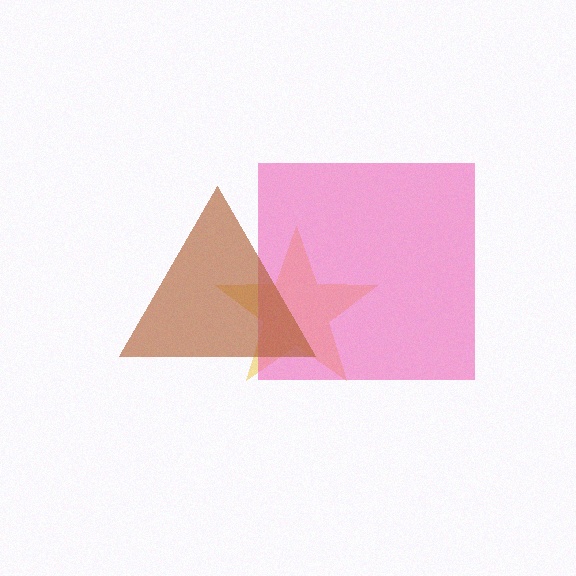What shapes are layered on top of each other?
The layered shapes are: a yellow star, a pink square, a brown triangle.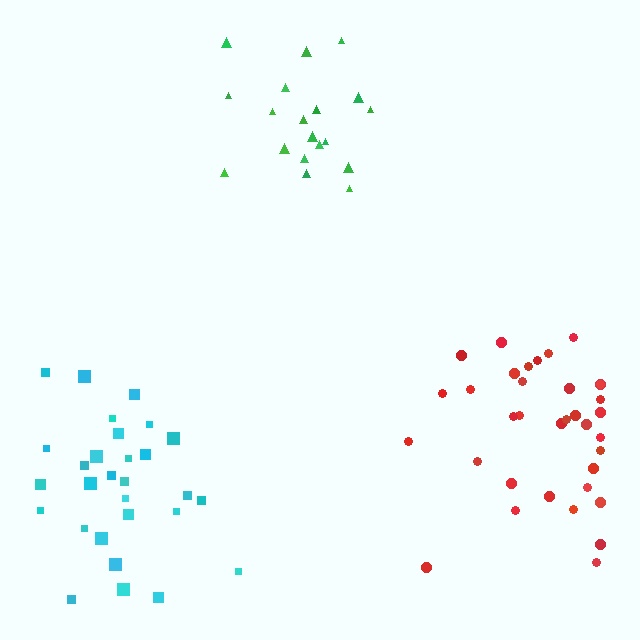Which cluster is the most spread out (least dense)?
Red.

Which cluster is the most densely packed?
Cyan.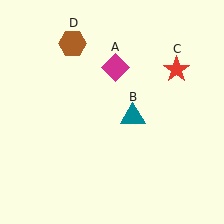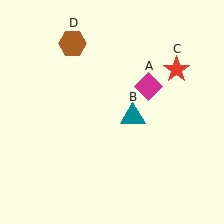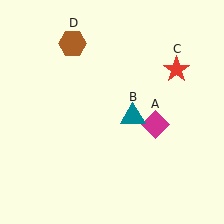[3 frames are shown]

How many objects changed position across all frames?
1 object changed position: magenta diamond (object A).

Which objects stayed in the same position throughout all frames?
Teal triangle (object B) and red star (object C) and brown hexagon (object D) remained stationary.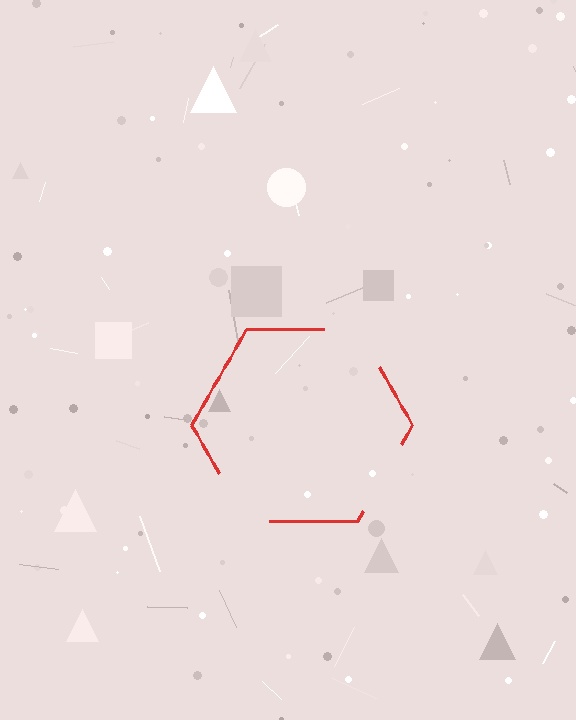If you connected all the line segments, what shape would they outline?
They would outline a hexagon.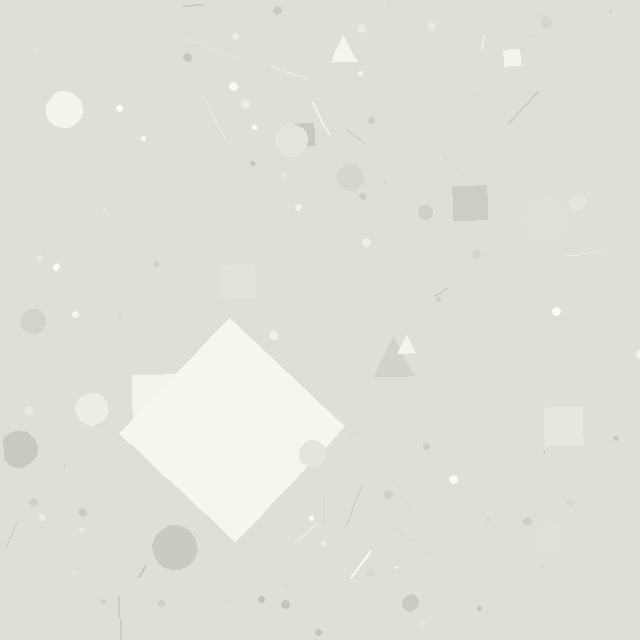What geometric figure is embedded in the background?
A diamond is embedded in the background.